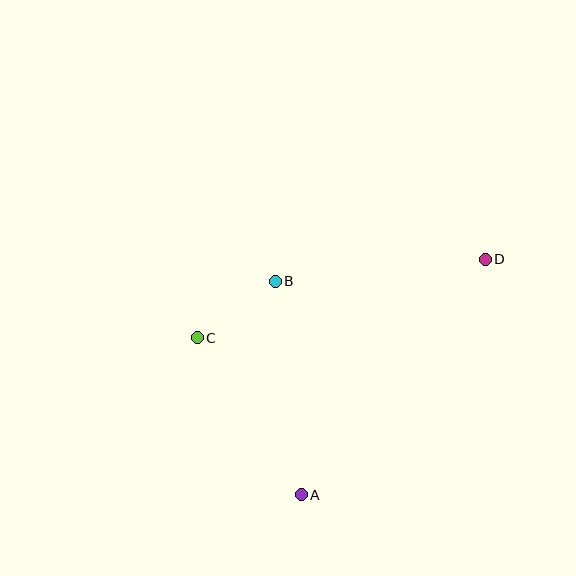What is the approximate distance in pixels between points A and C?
The distance between A and C is approximately 188 pixels.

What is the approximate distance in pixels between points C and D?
The distance between C and D is approximately 299 pixels.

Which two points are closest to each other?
Points B and C are closest to each other.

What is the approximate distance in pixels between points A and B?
The distance between A and B is approximately 215 pixels.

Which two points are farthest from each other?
Points A and D are farthest from each other.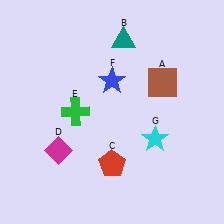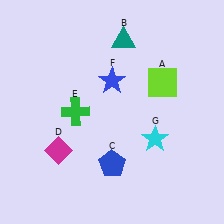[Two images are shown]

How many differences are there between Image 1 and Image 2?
There are 2 differences between the two images.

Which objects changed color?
A changed from brown to lime. C changed from red to blue.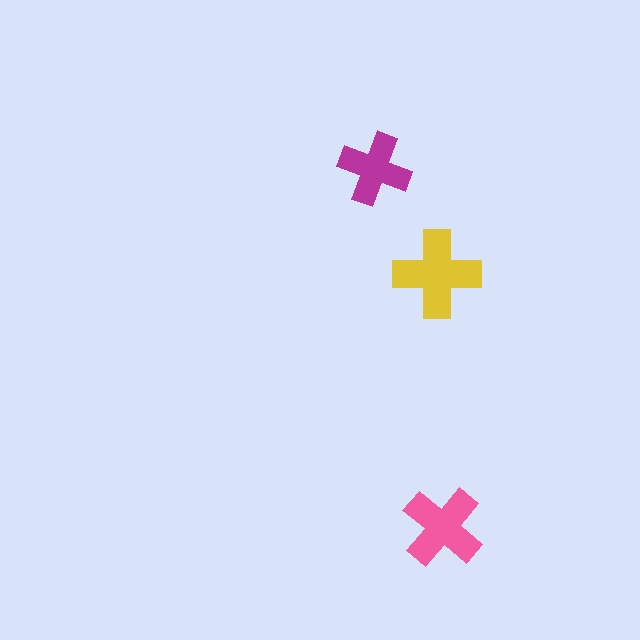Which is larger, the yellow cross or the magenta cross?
The yellow one.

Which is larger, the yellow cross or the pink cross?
The yellow one.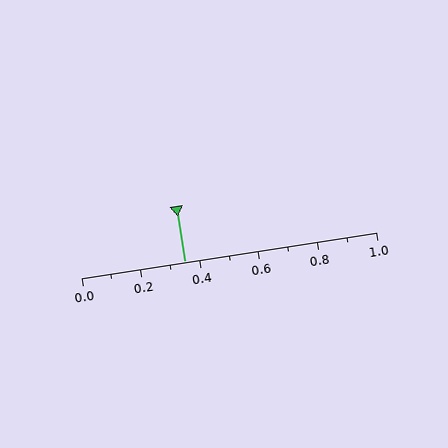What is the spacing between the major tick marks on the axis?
The major ticks are spaced 0.2 apart.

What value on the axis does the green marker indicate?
The marker indicates approximately 0.35.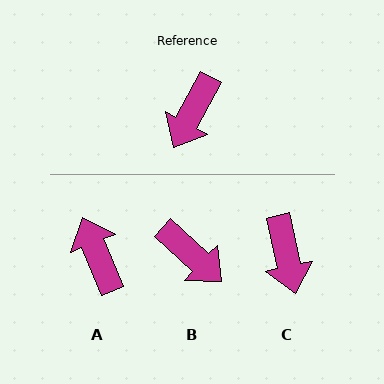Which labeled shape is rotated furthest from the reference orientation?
A, about 130 degrees away.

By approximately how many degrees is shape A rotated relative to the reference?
Approximately 130 degrees clockwise.